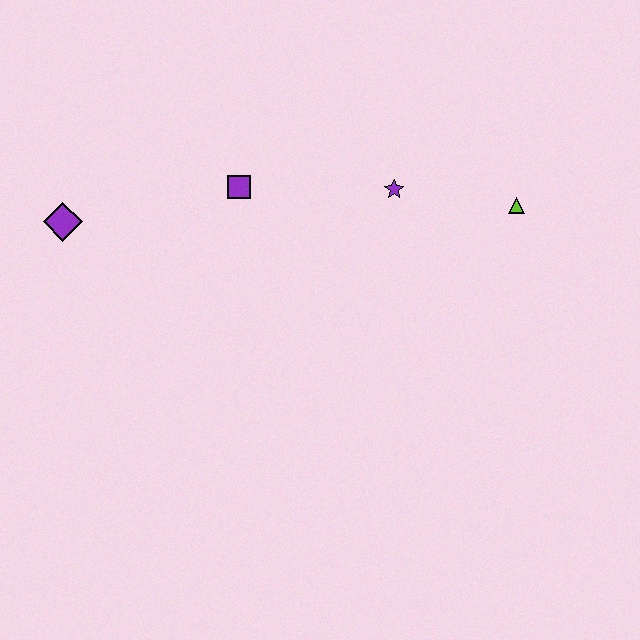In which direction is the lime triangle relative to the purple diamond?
The lime triangle is to the right of the purple diamond.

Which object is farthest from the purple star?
The purple diamond is farthest from the purple star.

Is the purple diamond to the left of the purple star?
Yes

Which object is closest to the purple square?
The purple star is closest to the purple square.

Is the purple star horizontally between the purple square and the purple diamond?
No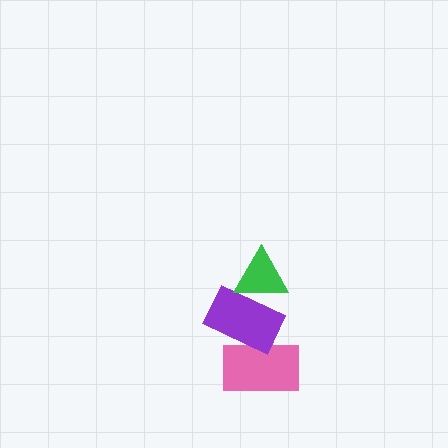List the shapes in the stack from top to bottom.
From top to bottom: the green triangle, the purple rectangle, the pink rectangle.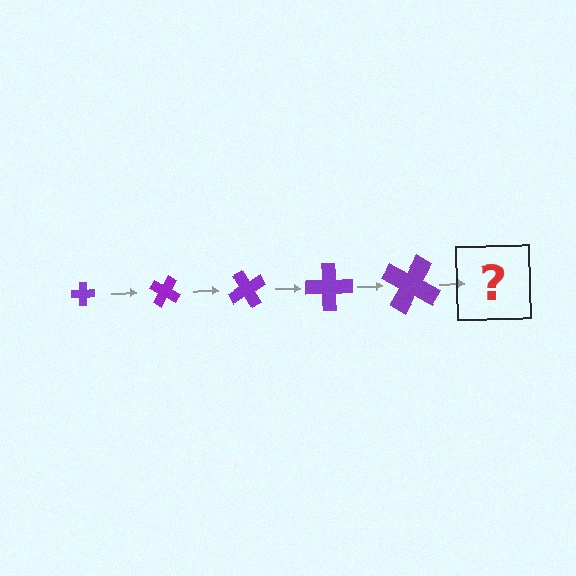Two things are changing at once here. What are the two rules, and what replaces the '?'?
The two rules are that the cross grows larger each step and it rotates 30 degrees each step. The '?' should be a cross, larger than the previous one and rotated 150 degrees from the start.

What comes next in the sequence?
The next element should be a cross, larger than the previous one and rotated 150 degrees from the start.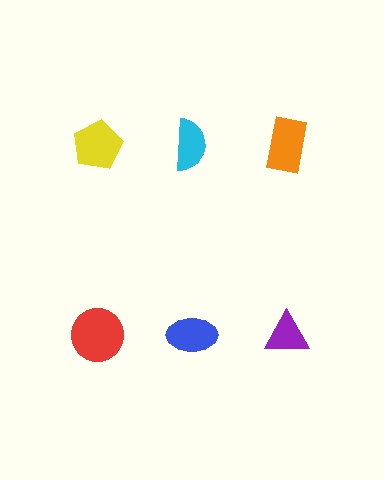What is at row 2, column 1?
A red circle.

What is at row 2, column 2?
A blue ellipse.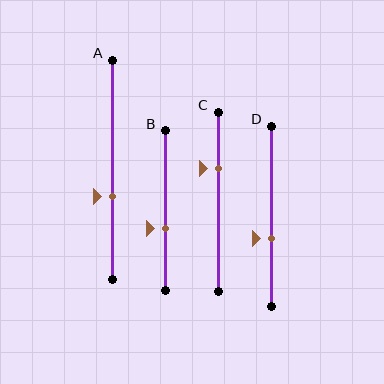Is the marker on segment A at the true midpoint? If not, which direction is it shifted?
No, the marker on segment A is shifted downward by about 12% of the segment length.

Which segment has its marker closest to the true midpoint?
Segment B has its marker closest to the true midpoint.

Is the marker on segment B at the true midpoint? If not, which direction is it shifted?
No, the marker on segment B is shifted downward by about 11% of the segment length.